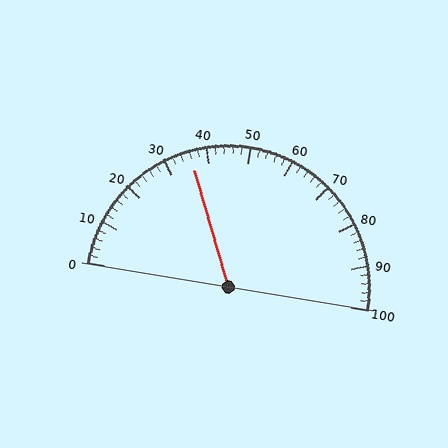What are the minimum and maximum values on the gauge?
The gauge ranges from 0 to 100.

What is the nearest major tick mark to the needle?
The nearest major tick mark is 40.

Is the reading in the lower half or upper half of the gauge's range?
The reading is in the lower half of the range (0 to 100).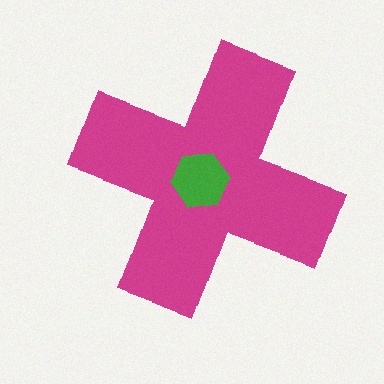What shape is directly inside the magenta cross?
The green hexagon.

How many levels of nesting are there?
2.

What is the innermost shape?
The green hexagon.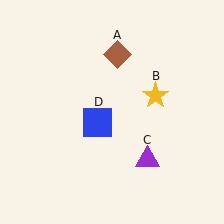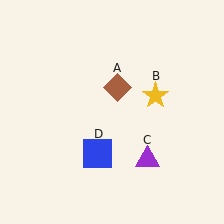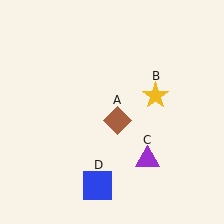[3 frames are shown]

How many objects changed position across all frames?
2 objects changed position: brown diamond (object A), blue square (object D).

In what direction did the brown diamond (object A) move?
The brown diamond (object A) moved down.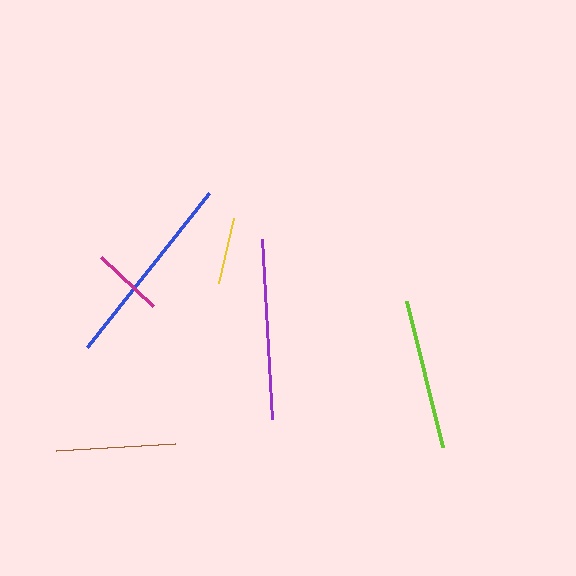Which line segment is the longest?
The blue line is the longest at approximately 197 pixels.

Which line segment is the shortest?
The yellow line is the shortest at approximately 66 pixels.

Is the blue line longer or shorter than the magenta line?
The blue line is longer than the magenta line.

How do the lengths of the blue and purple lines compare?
The blue and purple lines are approximately the same length.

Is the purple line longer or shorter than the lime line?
The purple line is longer than the lime line.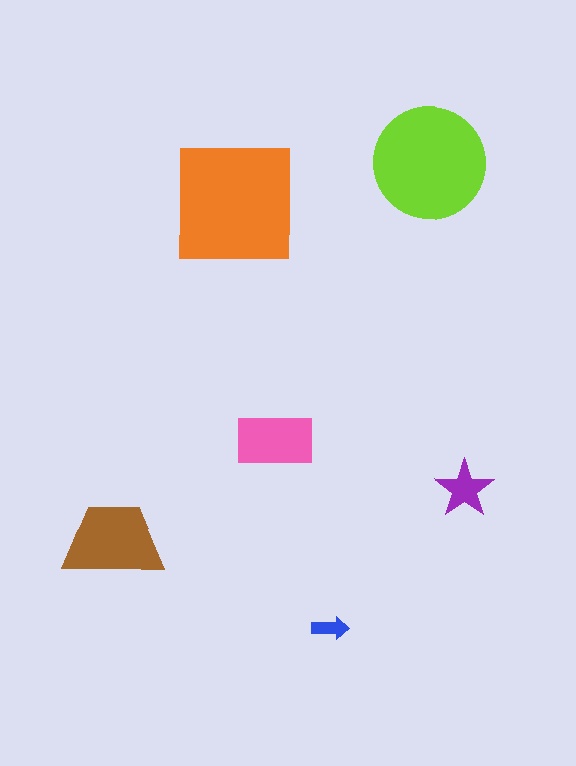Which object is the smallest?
The blue arrow.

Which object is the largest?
The orange square.